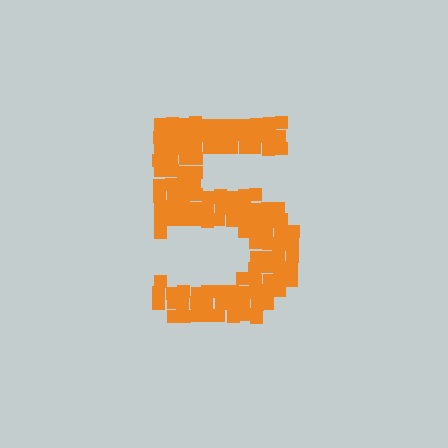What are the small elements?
The small elements are squares.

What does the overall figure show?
The overall figure shows the digit 5.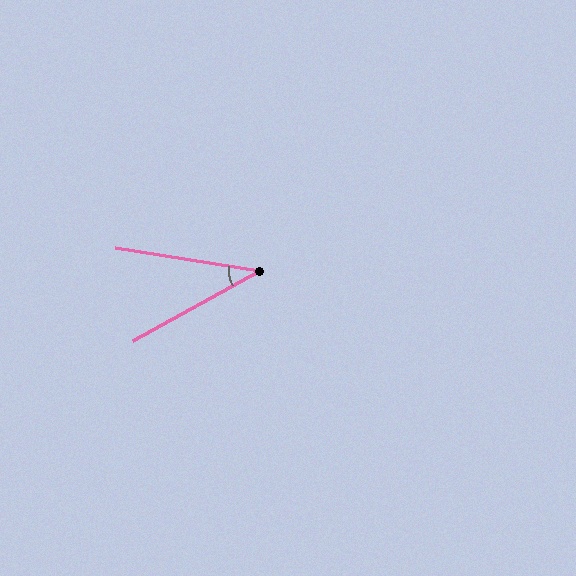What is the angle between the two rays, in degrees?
Approximately 38 degrees.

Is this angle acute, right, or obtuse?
It is acute.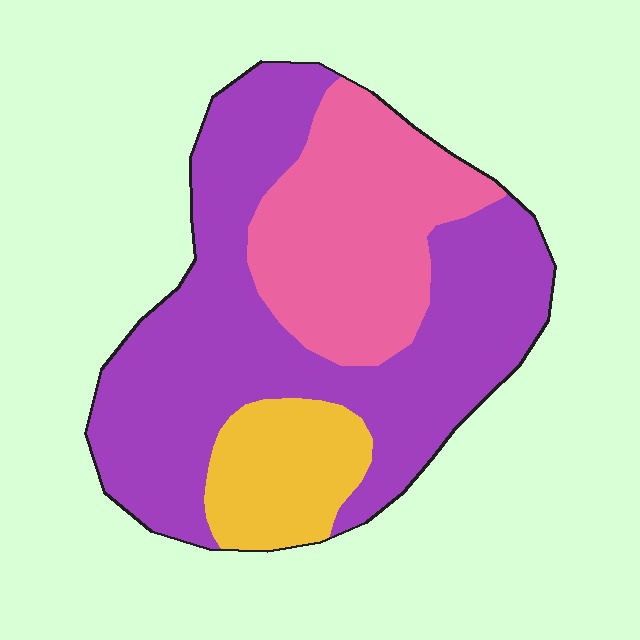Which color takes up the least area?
Yellow, at roughly 15%.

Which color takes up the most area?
Purple, at roughly 60%.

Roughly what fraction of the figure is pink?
Pink covers 28% of the figure.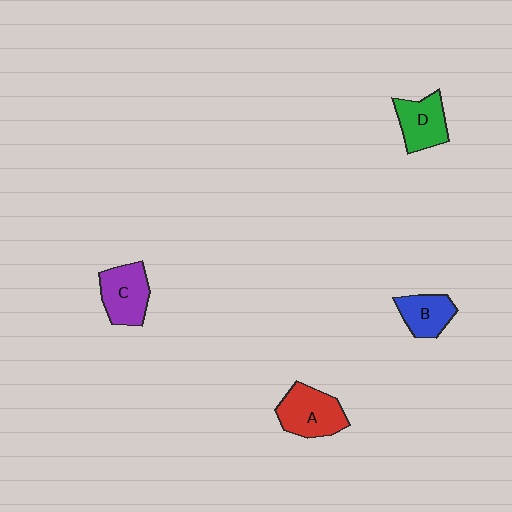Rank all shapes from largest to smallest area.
From largest to smallest: A (red), C (purple), D (green), B (blue).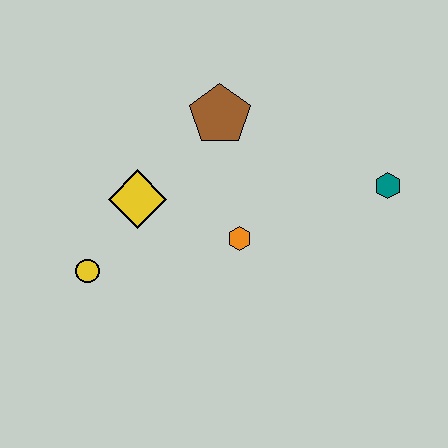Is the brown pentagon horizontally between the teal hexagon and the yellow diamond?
Yes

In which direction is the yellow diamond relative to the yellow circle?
The yellow diamond is above the yellow circle.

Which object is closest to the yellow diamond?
The yellow circle is closest to the yellow diamond.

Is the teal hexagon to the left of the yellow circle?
No